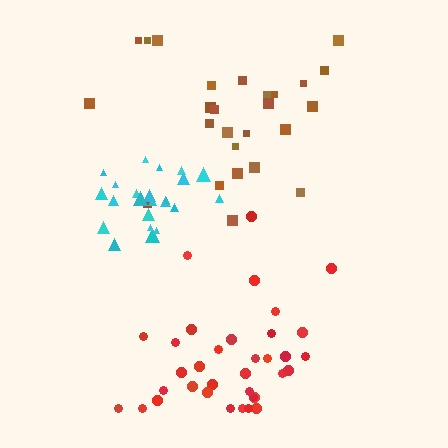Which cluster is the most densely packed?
Cyan.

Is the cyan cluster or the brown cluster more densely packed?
Cyan.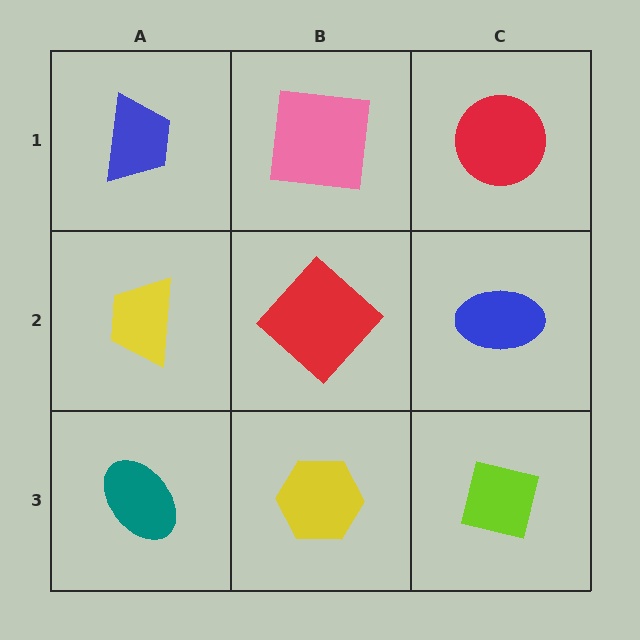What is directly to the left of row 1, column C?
A pink square.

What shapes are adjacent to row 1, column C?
A blue ellipse (row 2, column C), a pink square (row 1, column B).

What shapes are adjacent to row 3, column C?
A blue ellipse (row 2, column C), a yellow hexagon (row 3, column B).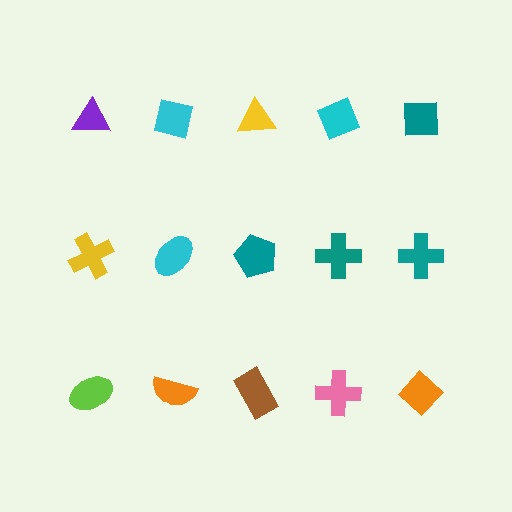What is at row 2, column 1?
A yellow cross.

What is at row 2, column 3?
A teal pentagon.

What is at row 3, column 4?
A pink cross.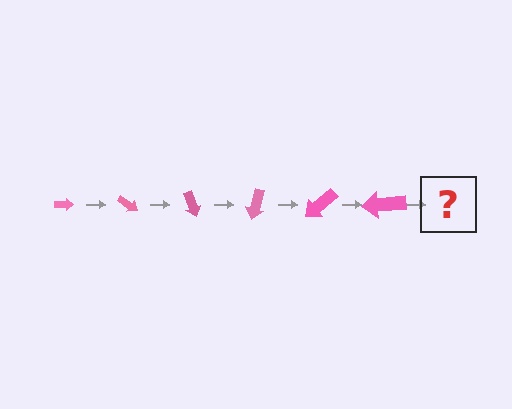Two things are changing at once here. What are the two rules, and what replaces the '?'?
The two rules are that the arrow grows larger each step and it rotates 35 degrees each step. The '?' should be an arrow, larger than the previous one and rotated 210 degrees from the start.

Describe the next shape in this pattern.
It should be an arrow, larger than the previous one and rotated 210 degrees from the start.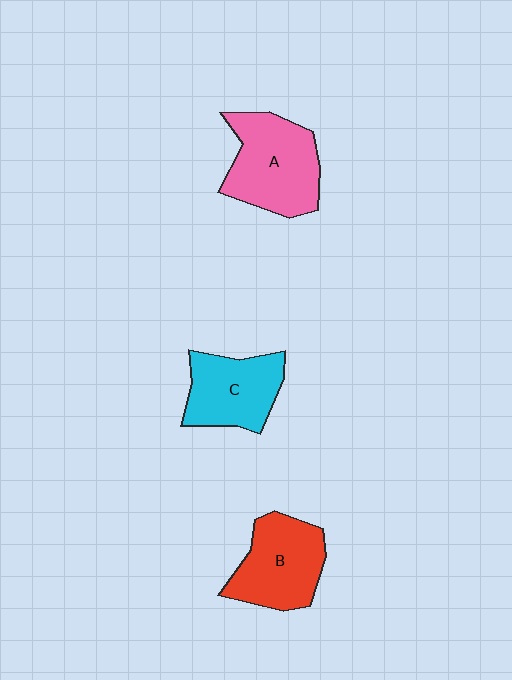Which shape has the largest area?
Shape A (pink).